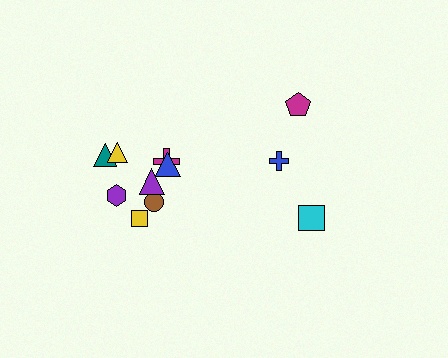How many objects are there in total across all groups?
There are 11 objects.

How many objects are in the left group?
There are 8 objects.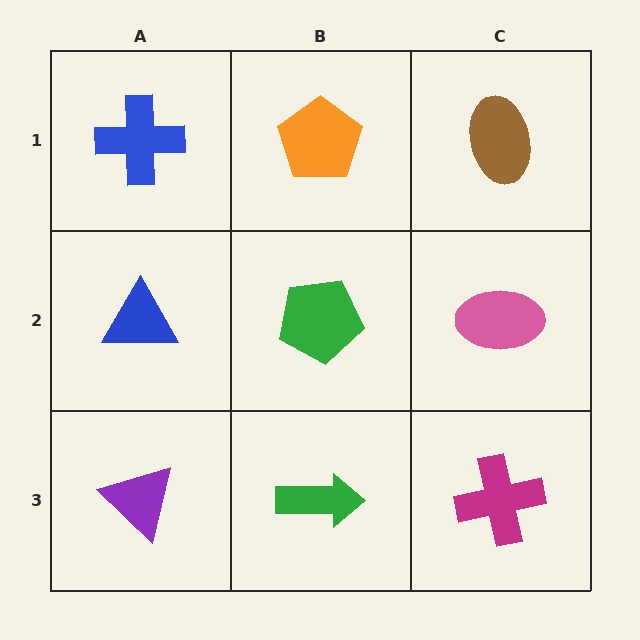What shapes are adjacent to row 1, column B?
A green pentagon (row 2, column B), a blue cross (row 1, column A), a brown ellipse (row 1, column C).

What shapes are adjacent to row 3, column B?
A green pentagon (row 2, column B), a purple triangle (row 3, column A), a magenta cross (row 3, column C).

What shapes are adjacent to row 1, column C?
A pink ellipse (row 2, column C), an orange pentagon (row 1, column B).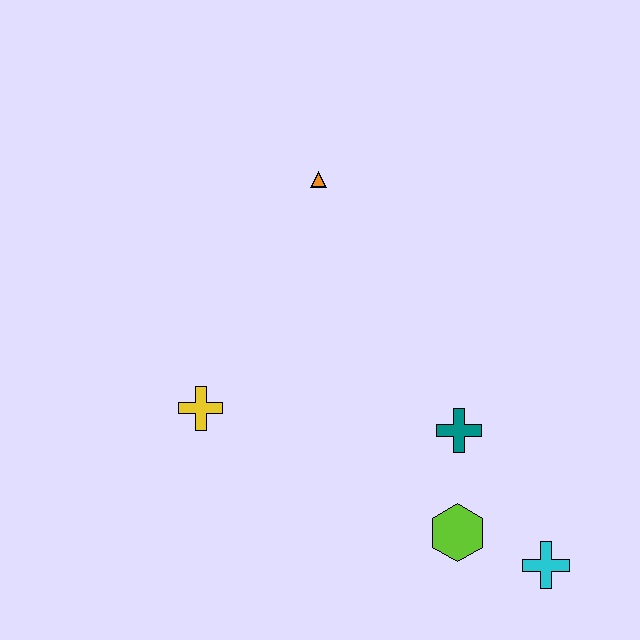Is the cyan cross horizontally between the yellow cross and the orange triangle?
No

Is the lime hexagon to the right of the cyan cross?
No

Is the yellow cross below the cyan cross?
No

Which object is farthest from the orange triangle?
The cyan cross is farthest from the orange triangle.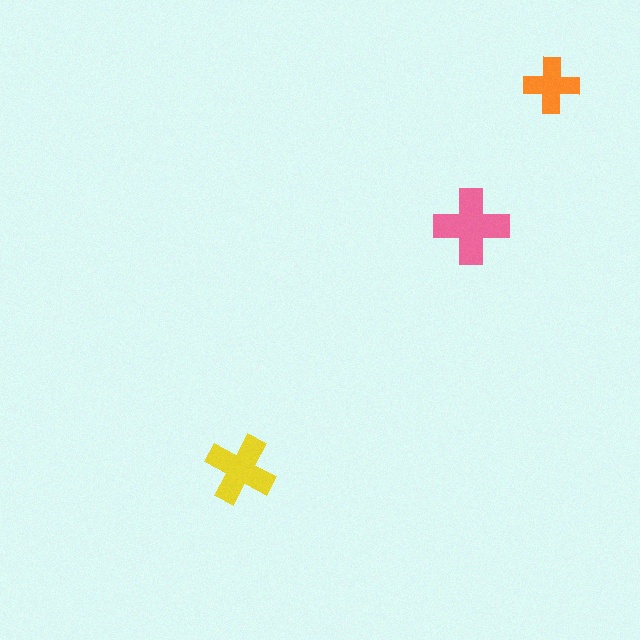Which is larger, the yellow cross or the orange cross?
The yellow one.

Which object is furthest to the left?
The yellow cross is leftmost.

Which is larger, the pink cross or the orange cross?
The pink one.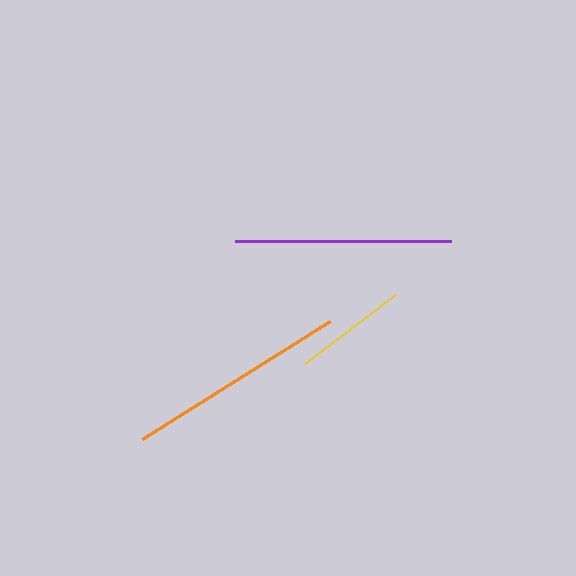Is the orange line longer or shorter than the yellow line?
The orange line is longer than the yellow line.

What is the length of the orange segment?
The orange segment is approximately 223 pixels long.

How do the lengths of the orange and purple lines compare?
The orange and purple lines are approximately the same length.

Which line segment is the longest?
The orange line is the longest at approximately 223 pixels.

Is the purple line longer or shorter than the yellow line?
The purple line is longer than the yellow line.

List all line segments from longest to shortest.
From longest to shortest: orange, purple, yellow.